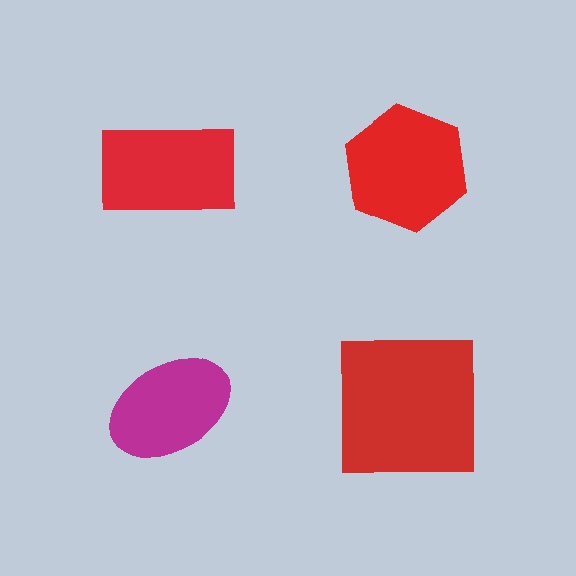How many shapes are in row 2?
2 shapes.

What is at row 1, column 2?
A red hexagon.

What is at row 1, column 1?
A red rectangle.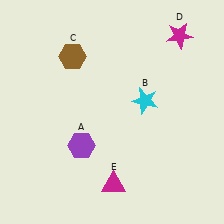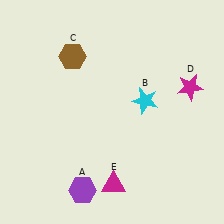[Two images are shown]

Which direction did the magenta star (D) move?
The magenta star (D) moved down.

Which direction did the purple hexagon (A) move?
The purple hexagon (A) moved down.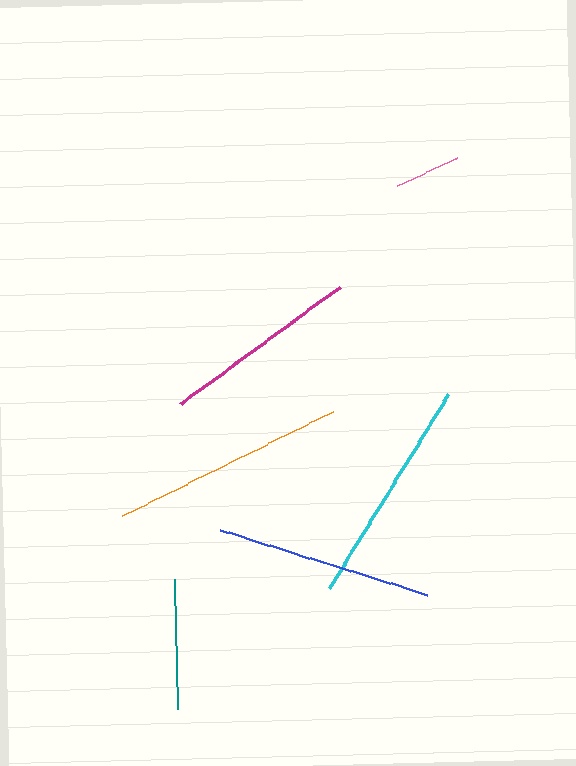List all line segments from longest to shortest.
From longest to shortest: orange, cyan, blue, magenta, teal, pink.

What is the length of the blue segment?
The blue segment is approximately 217 pixels long.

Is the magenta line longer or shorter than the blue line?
The blue line is longer than the magenta line.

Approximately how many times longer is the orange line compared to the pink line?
The orange line is approximately 3.5 times the length of the pink line.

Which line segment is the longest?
The orange line is the longest at approximately 235 pixels.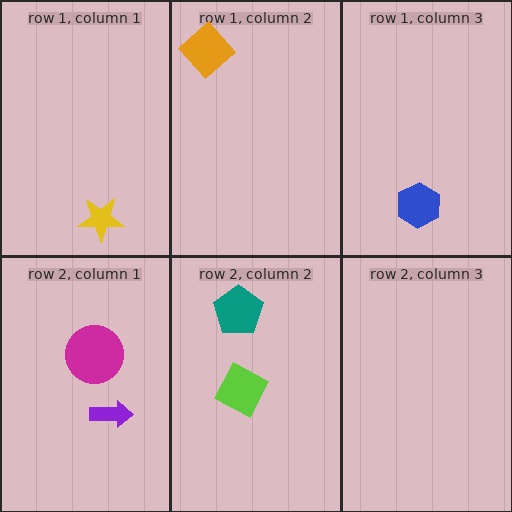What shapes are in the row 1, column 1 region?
The yellow star.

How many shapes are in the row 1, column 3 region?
1.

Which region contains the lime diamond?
The row 2, column 2 region.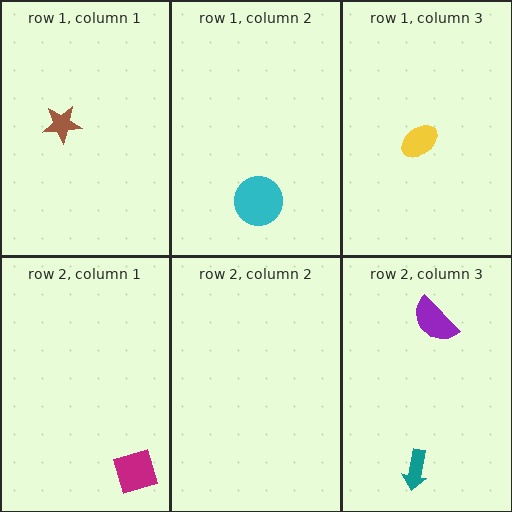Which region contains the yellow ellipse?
The row 1, column 3 region.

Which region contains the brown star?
The row 1, column 1 region.